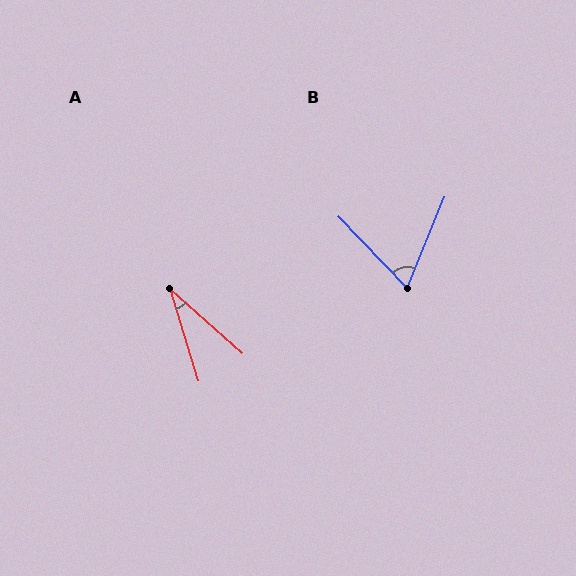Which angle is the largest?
B, at approximately 66 degrees.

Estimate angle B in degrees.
Approximately 66 degrees.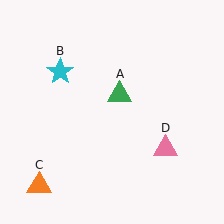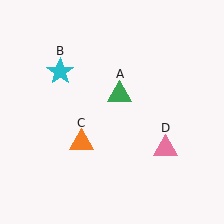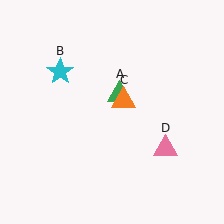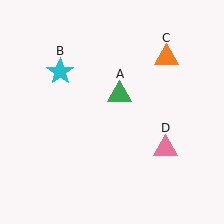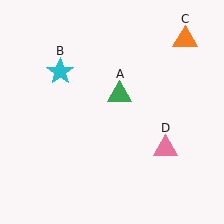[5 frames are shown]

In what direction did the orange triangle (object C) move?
The orange triangle (object C) moved up and to the right.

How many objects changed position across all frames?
1 object changed position: orange triangle (object C).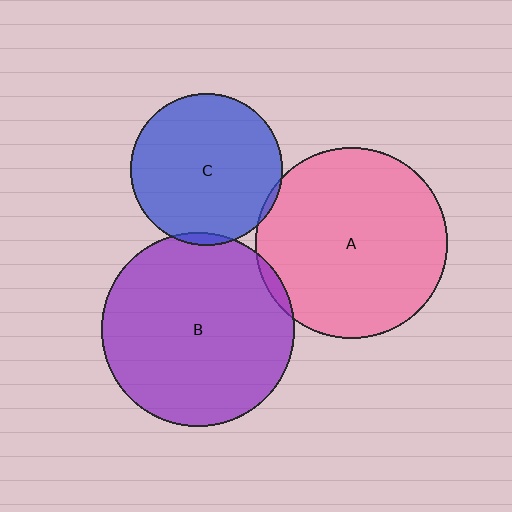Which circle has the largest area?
Circle B (purple).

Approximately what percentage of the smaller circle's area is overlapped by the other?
Approximately 5%.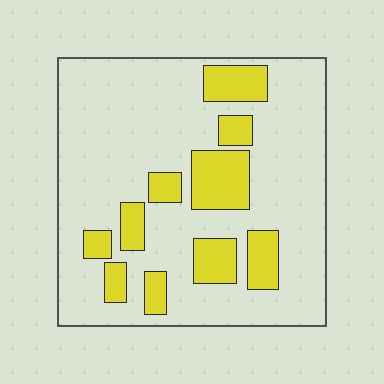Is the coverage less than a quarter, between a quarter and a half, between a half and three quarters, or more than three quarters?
Less than a quarter.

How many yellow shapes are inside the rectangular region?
10.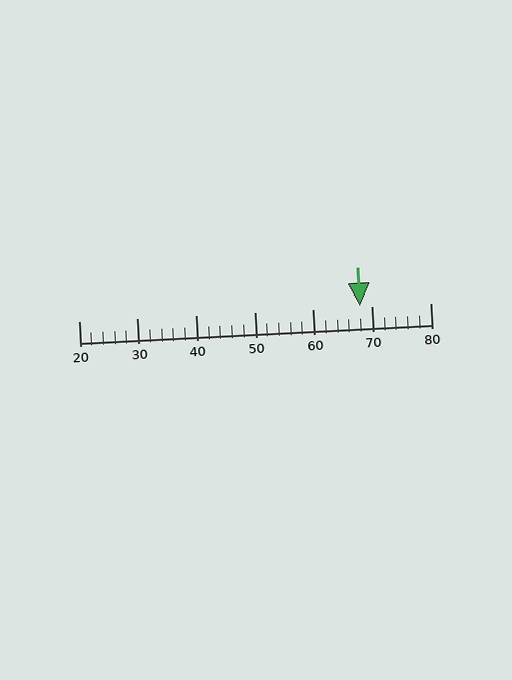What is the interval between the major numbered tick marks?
The major tick marks are spaced 10 units apart.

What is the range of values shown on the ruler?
The ruler shows values from 20 to 80.